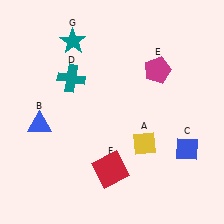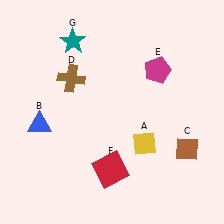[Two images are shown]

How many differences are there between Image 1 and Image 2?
There are 2 differences between the two images.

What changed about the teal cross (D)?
In Image 1, D is teal. In Image 2, it changed to brown.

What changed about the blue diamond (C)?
In Image 1, C is blue. In Image 2, it changed to brown.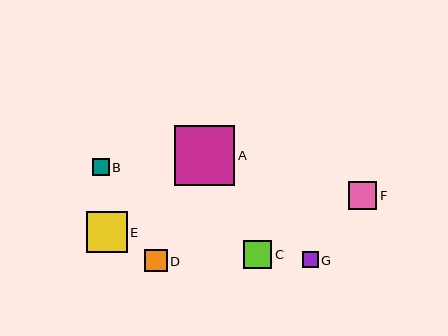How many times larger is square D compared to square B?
Square D is approximately 1.3 times the size of square B.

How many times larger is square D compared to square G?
Square D is approximately 1.4 times the size of square G.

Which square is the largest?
Square A is the largest with a size of approximately 60 pixels.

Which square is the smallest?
Square G is the smallest with a size of approximately 16 pixels.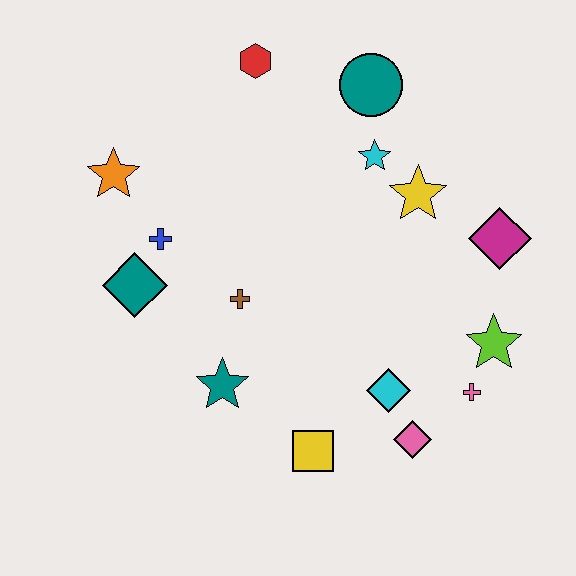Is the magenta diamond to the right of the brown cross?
Yes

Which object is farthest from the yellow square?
The red hexagon is farthest from the yellow square.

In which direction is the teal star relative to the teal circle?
The teal star is below the teal circle.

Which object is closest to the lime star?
The pink cross is closest to the lime star.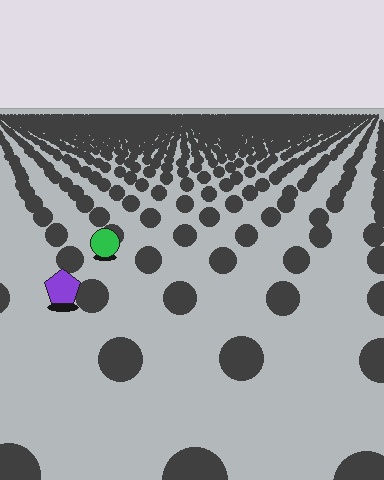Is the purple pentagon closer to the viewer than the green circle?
Yes. The purple pentagon is closer — you can tell from the texture gradient: the ground texture is coarser near it.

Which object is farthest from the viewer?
The green circle is farthest from the viewer. It appears smaller and the ground texture around it is denser.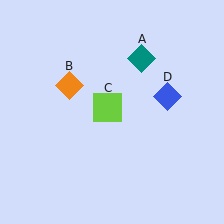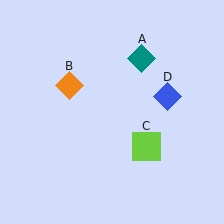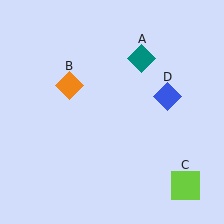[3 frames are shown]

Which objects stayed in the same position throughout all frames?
Teal diamond (object A) and orange diamond (object B) and blue diamond (object D) remained stationary.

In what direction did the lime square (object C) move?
The lime square (object C) moved down and to the right.